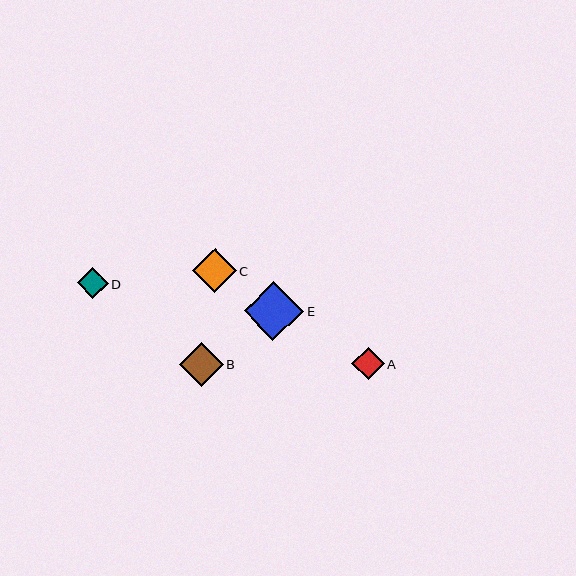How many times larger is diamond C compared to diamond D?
Diamond C is approximately 1.4 times the size of diamond D.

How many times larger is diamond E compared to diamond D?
Diamond E is approximately 1.9 times the size of diamond D.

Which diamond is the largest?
Diamond E is the largest with a size of approximately 60 pixels.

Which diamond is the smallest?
Diamond D is the smallest with a size of approximately 31 pixels.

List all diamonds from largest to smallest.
From largest to smallest: E, C, B, A, D.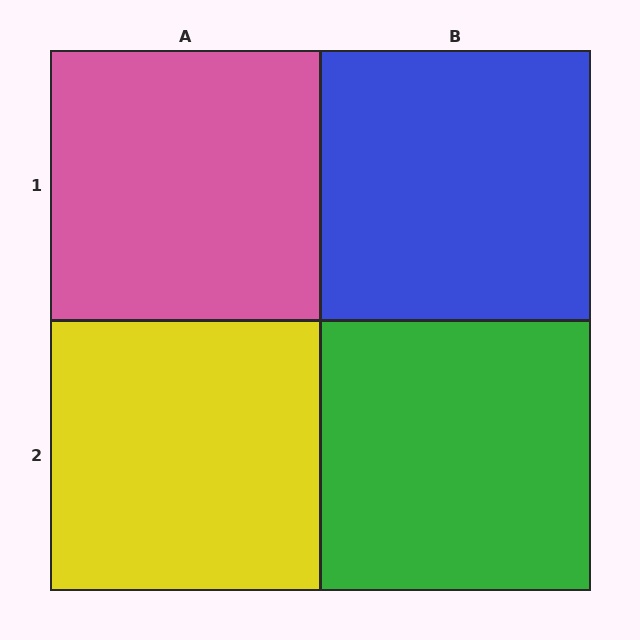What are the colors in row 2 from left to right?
Yellow, green.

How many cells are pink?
1 cell is pink.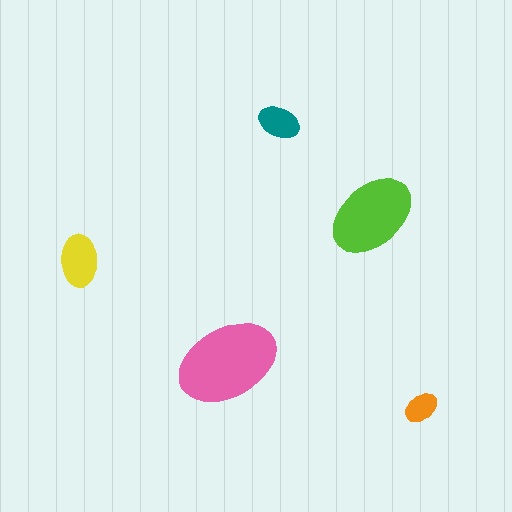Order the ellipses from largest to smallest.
the pink one, the lime one, the yellow one, the teal one, the orange one.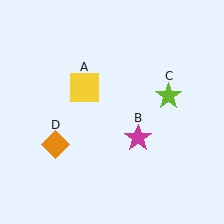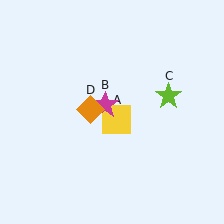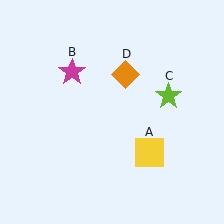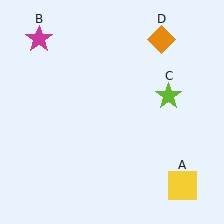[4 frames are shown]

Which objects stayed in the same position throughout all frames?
Lime star (object C) remained stationary.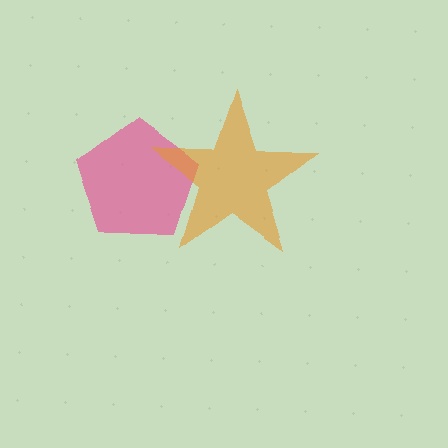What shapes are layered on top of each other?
The layered shapes are: a pink pentagon, an orange star.